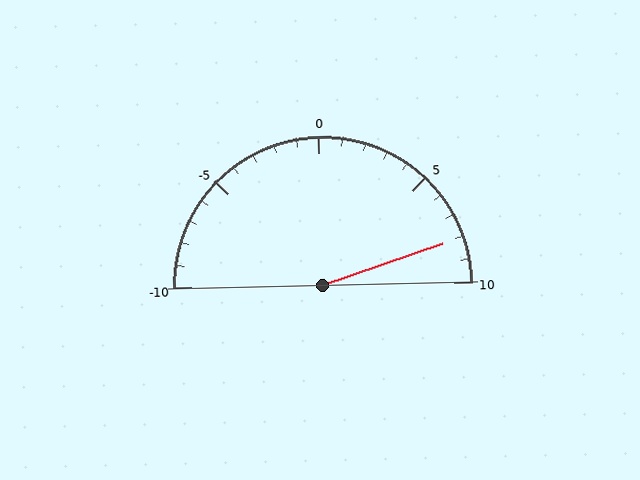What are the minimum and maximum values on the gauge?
The gauge ranges from -10 to 10.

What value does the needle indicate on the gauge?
The needle indicates approximately 8.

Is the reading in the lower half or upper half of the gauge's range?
The reading is in the upper half of the range (-10 to 10).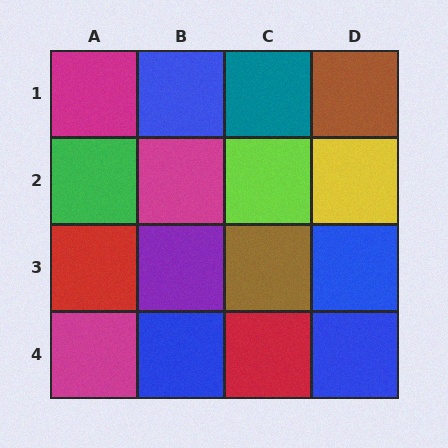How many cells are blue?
4 cells are blue.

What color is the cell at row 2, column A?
Green.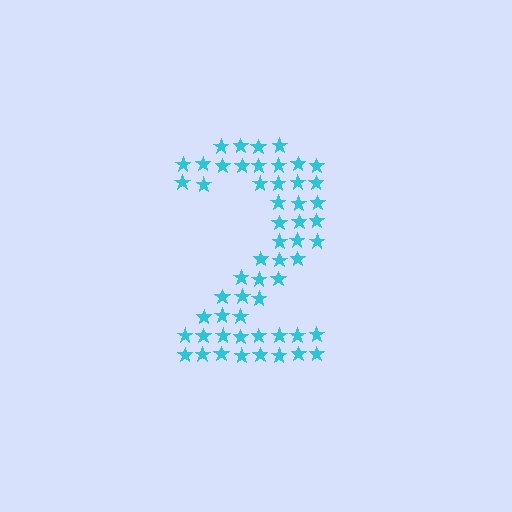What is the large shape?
The large shape is the digit 2.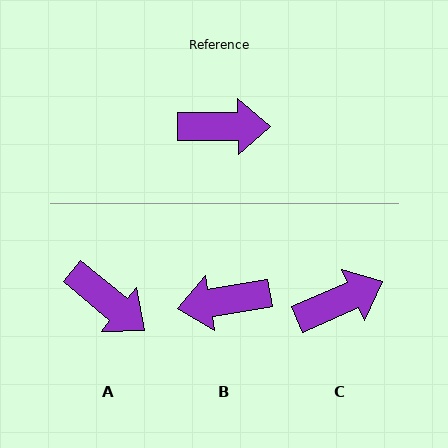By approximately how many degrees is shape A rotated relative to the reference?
Approximately 39 degrees clockwise.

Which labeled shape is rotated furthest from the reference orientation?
B, about 171 degrees away.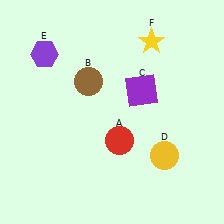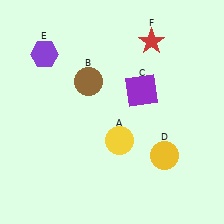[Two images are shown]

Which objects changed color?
A changed from red to yellow. F changed from yellow to red.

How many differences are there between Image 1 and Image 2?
There are 2 differences between the two images.